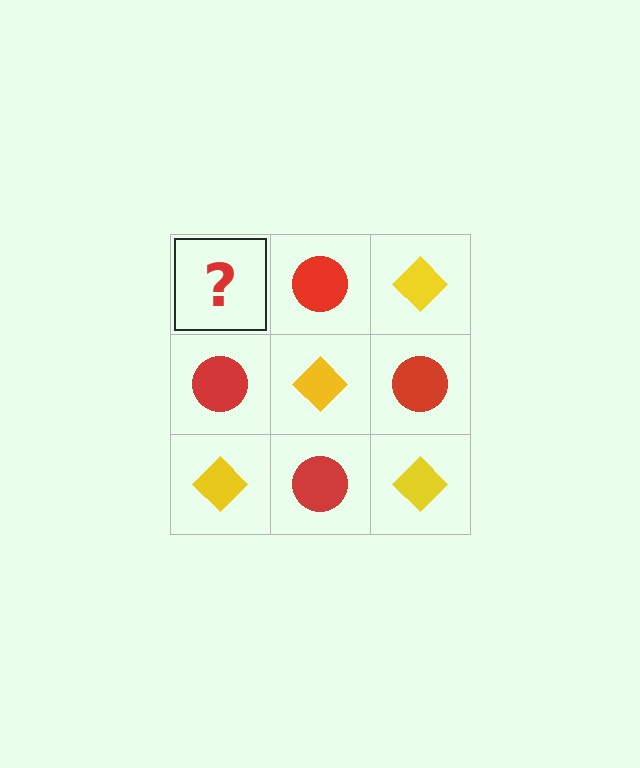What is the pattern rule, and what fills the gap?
The rule is that it alternates yellow diamond and red circle in a checkerboard pattern. The gap should be filled with a yellow diamond.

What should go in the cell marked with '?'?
The missing cell should contain a yellow diamond.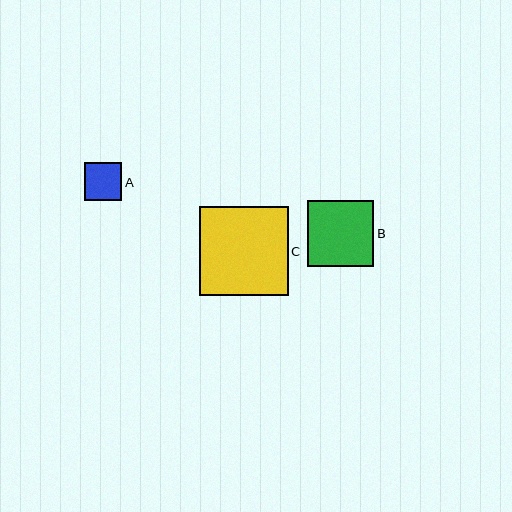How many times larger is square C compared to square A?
Square C is approximately 2.4 times the size of square A.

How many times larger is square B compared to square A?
Square B is approximately 1.8 times the size of square A.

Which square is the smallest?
Square A is the smallest with a size of approximately 37 pixels.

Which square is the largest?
Square C is the largest with a size of approximately 89 pixels.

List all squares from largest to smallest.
From largest to smallest: C, B, A.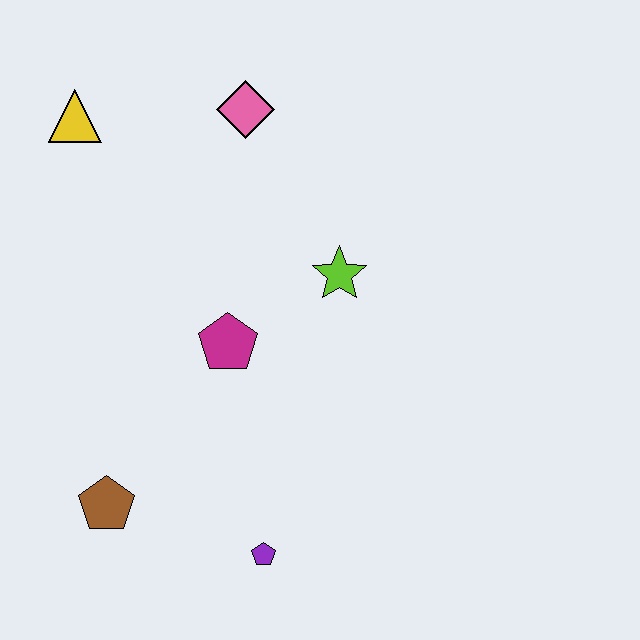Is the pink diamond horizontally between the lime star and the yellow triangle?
Yes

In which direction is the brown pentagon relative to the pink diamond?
The brown pentagon is below the pink diamond.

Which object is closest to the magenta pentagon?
The lime star is closest to the magenta pentagon.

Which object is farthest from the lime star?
The brown pentagon is farthest from the lime star.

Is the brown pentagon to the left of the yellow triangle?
No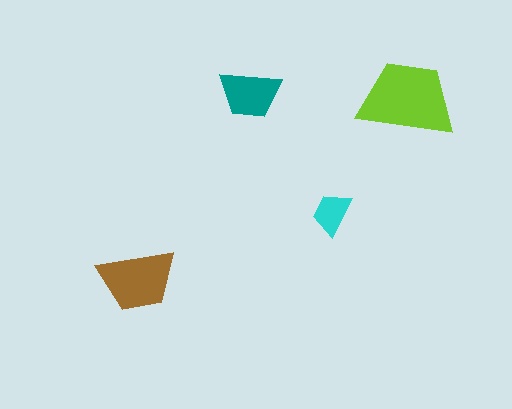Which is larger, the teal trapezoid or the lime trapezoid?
The lime one.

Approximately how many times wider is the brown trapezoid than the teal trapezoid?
About 1.5 times wider.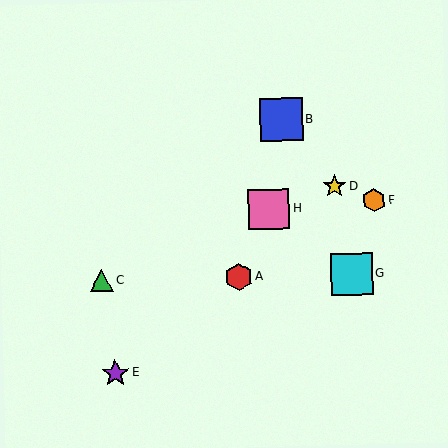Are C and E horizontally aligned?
No, C is at y≈280 and E is at y≈373.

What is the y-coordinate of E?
Object E is at y≈373.